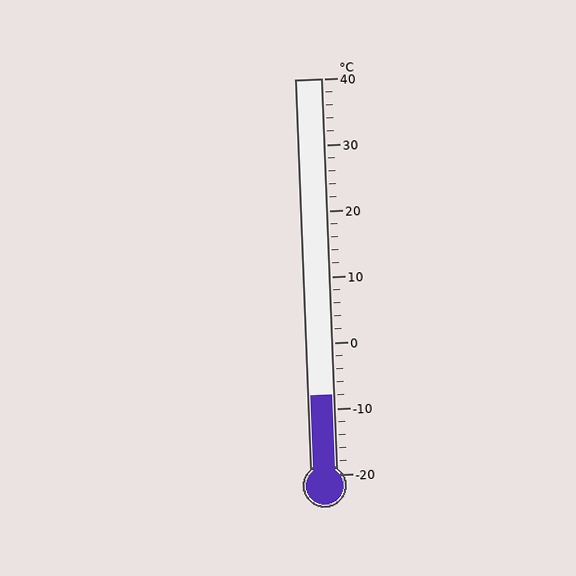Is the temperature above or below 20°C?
The temperature is below 20°C.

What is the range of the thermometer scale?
The thermometer scale ranges from -20°C to 40°C.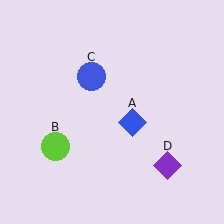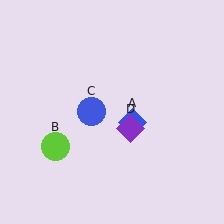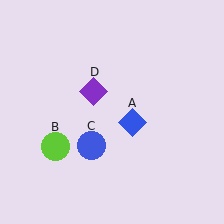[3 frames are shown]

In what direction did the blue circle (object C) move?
The blue circle (object C) moved down.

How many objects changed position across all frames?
2 objects changed position: blue circle (object C), purple diamond (object D).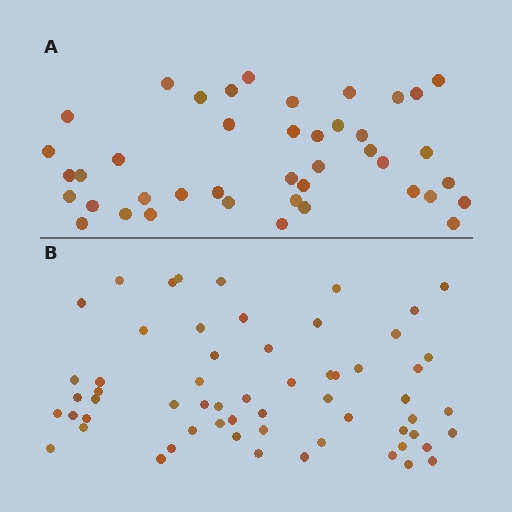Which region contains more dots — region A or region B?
Region B (the bottom region) has more dots.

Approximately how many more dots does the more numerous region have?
Region B has approximately 20 more dots than region A.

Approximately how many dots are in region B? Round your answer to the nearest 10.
About 60 dots.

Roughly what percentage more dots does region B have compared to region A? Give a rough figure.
About 45% more.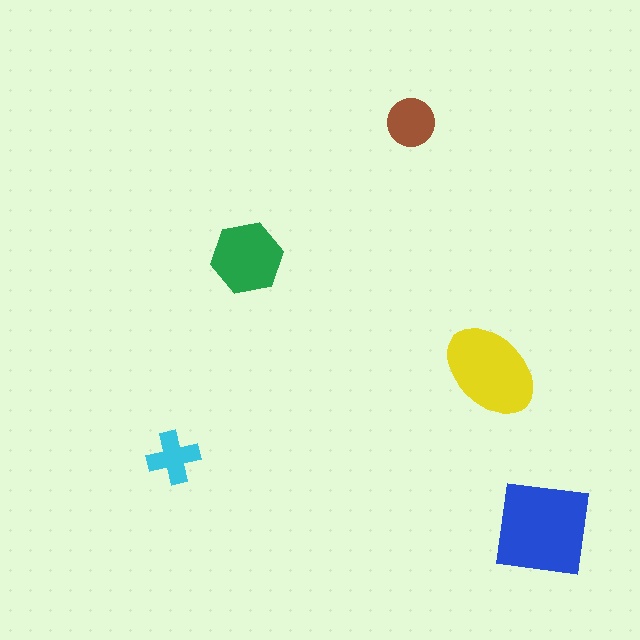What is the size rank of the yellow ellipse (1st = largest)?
2nd.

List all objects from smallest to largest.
The cyan cross, the brown circle, the green hexagon, the yellow ellipse, the blue square.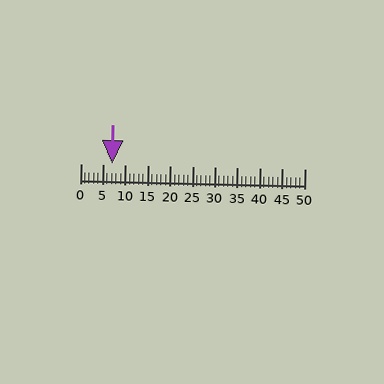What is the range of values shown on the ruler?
The ruler shows values from 0 to 50.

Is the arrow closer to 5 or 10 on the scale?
The arrow is closer to 5.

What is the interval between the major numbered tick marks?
The major tick marks are spaced 5 units apart.